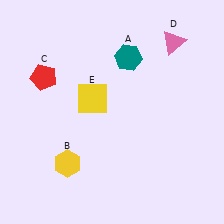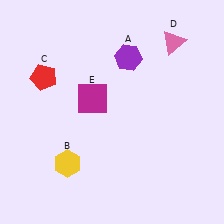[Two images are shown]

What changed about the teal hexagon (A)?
In Image 1, A is teal. In Image 2, it changed to purple.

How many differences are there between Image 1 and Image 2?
There are 2 differences between the two images.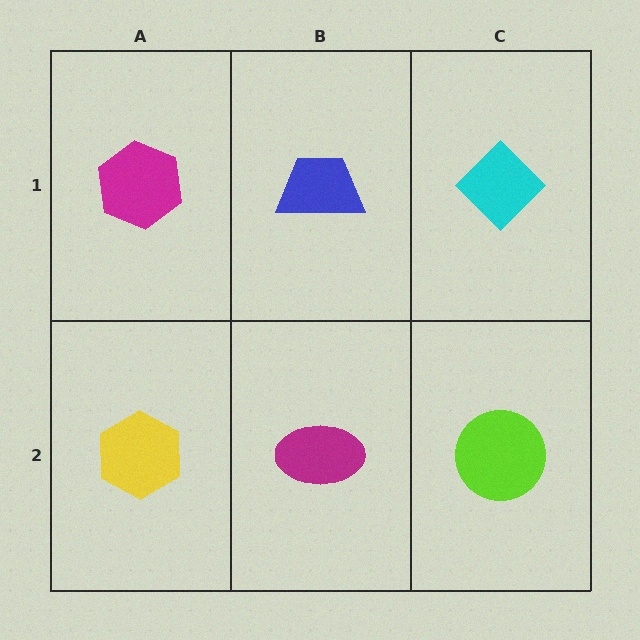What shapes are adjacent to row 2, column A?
A magenta hexagon (row 1, column A), a magenta ellipse (row 2, column B).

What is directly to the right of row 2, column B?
A lime circle.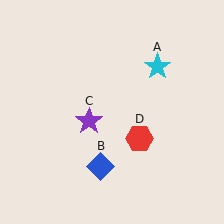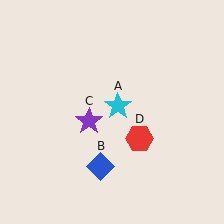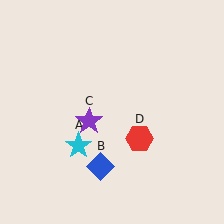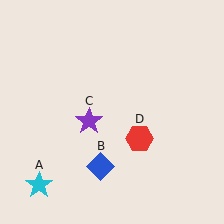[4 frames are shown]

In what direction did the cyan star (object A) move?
The cyan star (object A) moved down and to the left.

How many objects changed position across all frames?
1 object changed position: cyan star (object A).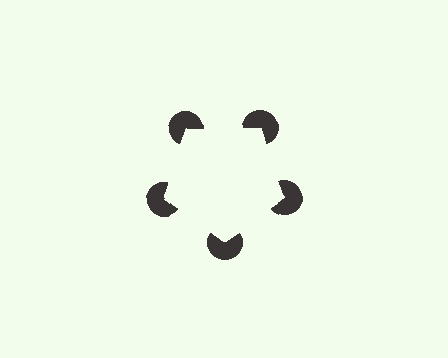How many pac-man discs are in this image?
There are 5 — one at each vertex of the illusory pentagon.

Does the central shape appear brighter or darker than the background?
It typically appears slightly brighter than the background, even though no actual brightness change is drawn.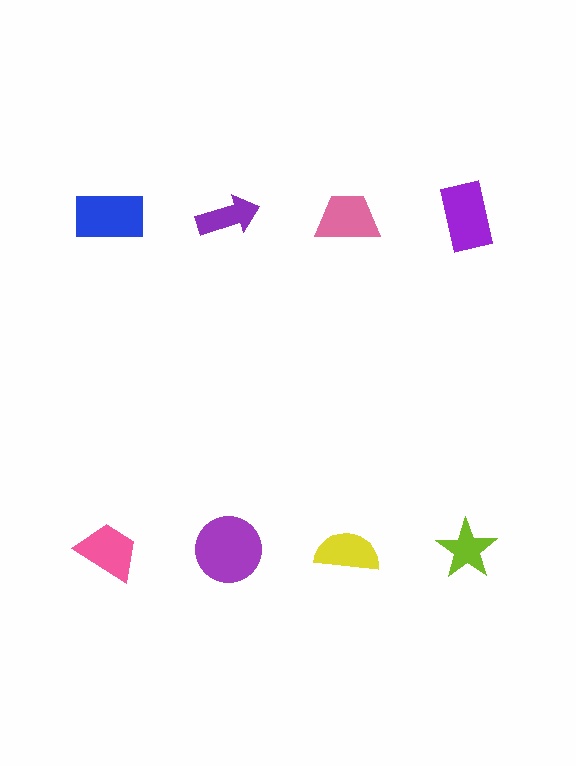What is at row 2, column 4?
A lime star.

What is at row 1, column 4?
A purple rectangle.